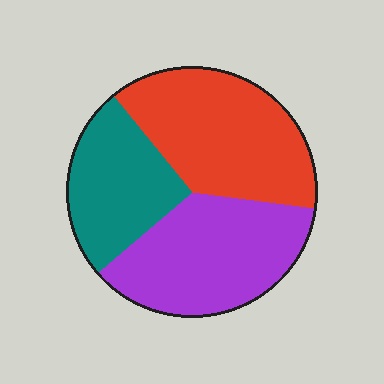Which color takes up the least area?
Teal, at roughly 25%.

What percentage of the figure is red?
Red covers around 40% of the figure.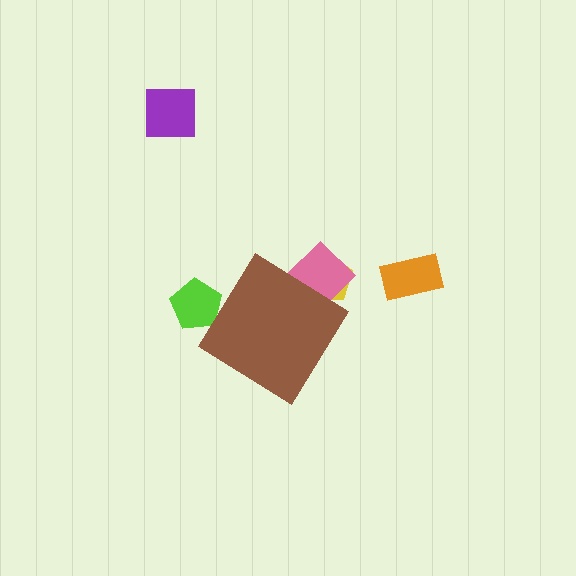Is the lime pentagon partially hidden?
Yes, the lime pentagon is partially hidden behind the brown diamond.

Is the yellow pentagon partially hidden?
Yes, the yellow pentagon is partially hidden behind the brown diamond.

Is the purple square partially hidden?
No, the purple square is fully visible.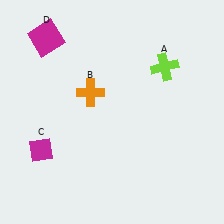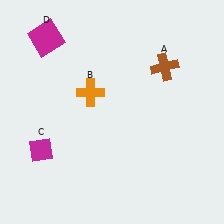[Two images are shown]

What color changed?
The cross (A) changed from lime in Image 1 to brown in Image 2.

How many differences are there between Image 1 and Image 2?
There is 1 difference between the two images.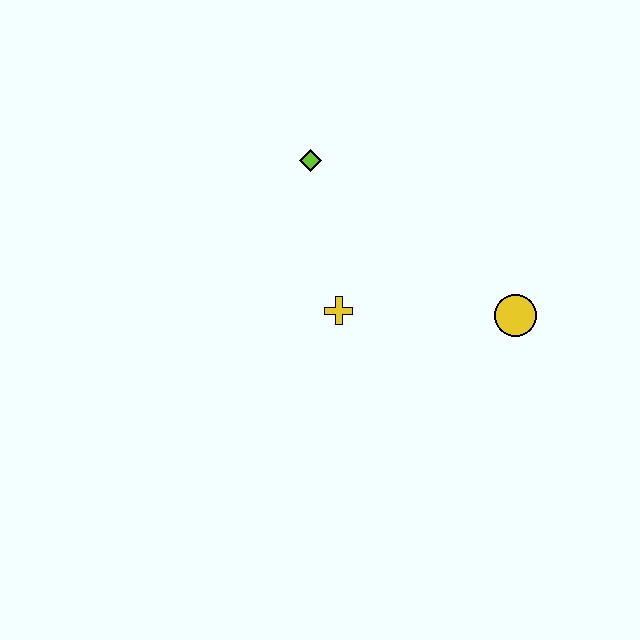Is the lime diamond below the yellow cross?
No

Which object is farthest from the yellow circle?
The lime diamond is farthest from the yellow circle.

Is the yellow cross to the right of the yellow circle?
No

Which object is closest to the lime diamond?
The yellow cross is closest to the lime diamond.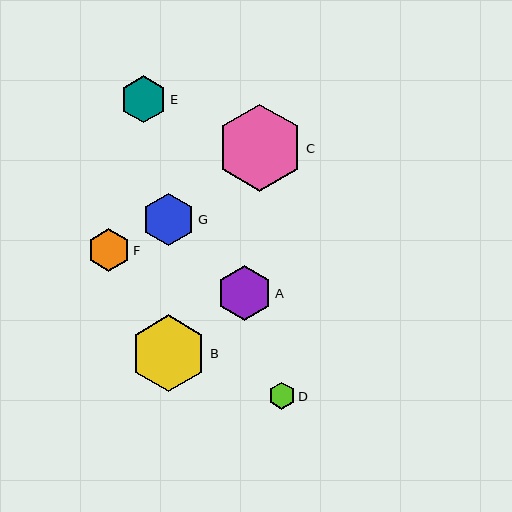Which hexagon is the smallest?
Hexagon D is the smallest with a size of approximately 27 pixels.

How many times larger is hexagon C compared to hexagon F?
Hexagon C is approximately 2.0 times the size of hexagon F.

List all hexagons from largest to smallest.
From largest to smallest: C, B, A, G, E, F, D.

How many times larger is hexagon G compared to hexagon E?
Hexagon G is approximately 1.1 times the size of hexagon E.